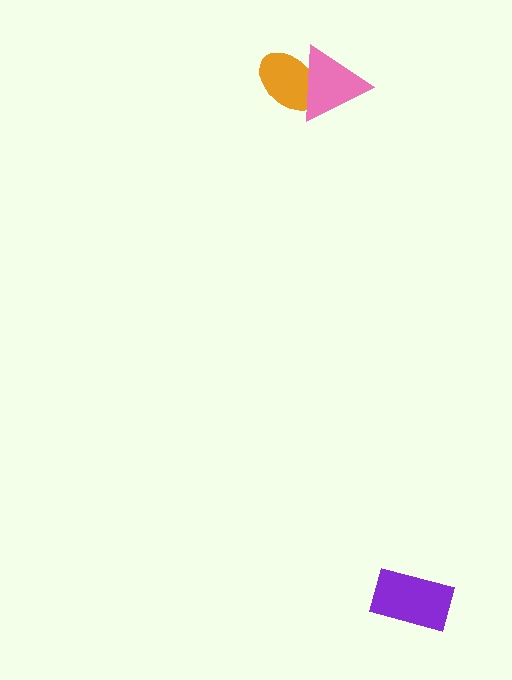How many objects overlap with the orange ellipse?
1 object overlaps with the orange ellipse.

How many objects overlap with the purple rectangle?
0 objects overlap with the purple rectangle.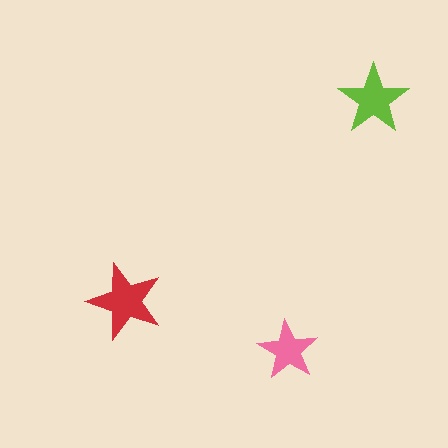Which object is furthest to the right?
The lime star is rightmost.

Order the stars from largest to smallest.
the red one, the lime one, the pink one.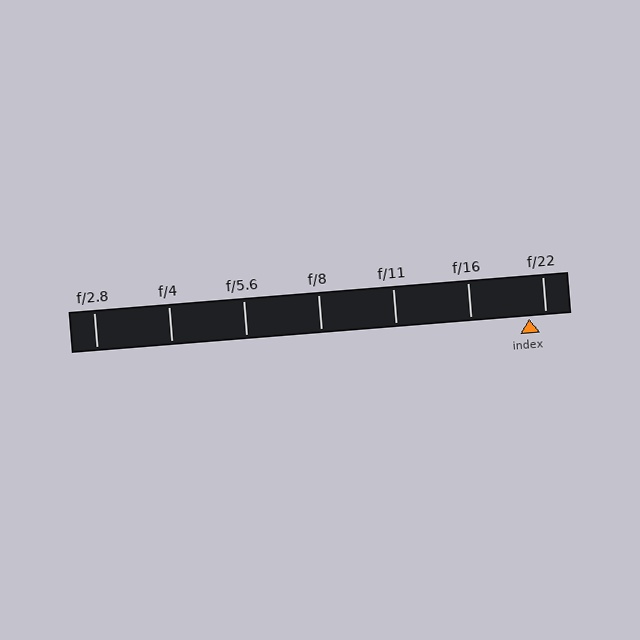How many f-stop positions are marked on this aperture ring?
There are 7 f-stop positions marked.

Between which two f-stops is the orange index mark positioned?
The index mark is between f/16 and f/22.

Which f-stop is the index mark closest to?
The index mark is closest to f/22.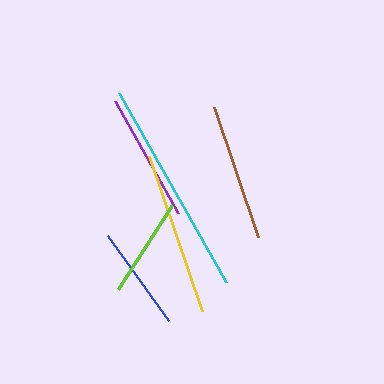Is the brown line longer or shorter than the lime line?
The brown line is longer than the lime line.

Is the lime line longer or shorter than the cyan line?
The cyan line is longer than the lime line.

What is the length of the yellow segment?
The yellow segment is approximately 164 pixels long.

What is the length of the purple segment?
The purple segment is approximately 129 pixels long.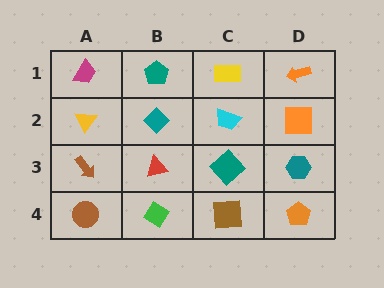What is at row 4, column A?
A brown circle.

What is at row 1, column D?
An orange arrow.